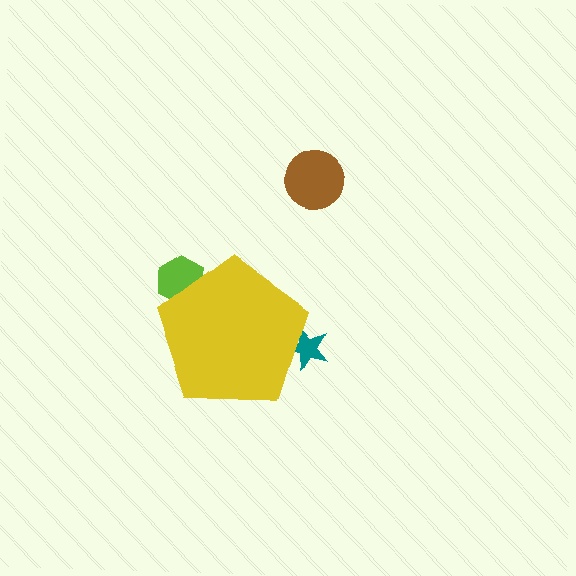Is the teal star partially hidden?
Yes, the teal star is partially hidden behind the yellow pentagon.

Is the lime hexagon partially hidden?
Yes, the lime hexagon is partially hidden behind the yellow pentagon.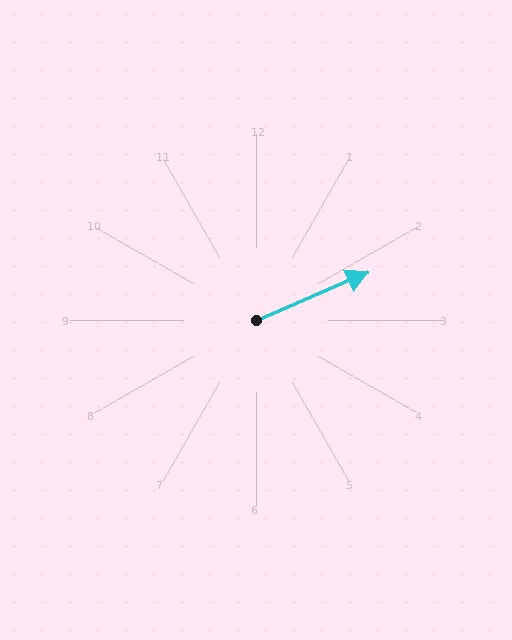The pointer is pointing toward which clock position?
Roughly 2 o'clock.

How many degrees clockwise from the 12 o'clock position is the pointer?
Approximately 67 degrees.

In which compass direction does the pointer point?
Northeast.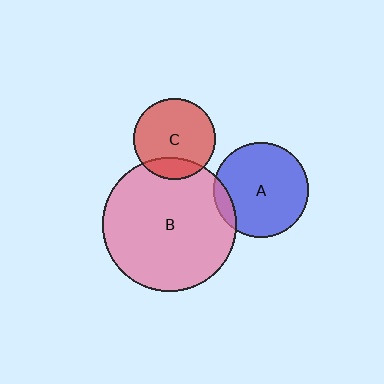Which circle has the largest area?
Circle B (pink).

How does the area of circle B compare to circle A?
Approximately 2.0 times.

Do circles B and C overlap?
Yes.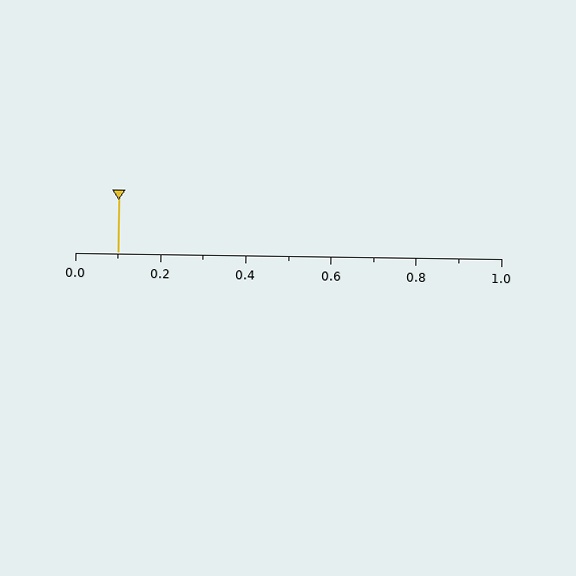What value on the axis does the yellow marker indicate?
The marker indicates approximately 0.1.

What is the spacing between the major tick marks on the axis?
The major ticks are spaced 0.2 apart.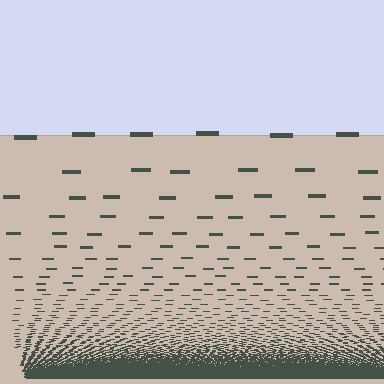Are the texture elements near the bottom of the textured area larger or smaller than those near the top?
Smaller. The gradient is inverted — elements near the bottom are smaller and denser.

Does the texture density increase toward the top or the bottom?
Density increases toward the bottom.